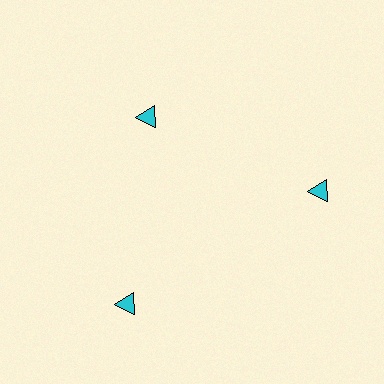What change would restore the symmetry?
The symmetry would be restored by moving it outward, back onto the ring so that all 3 triangles sit at equal angles and equal distance from the center.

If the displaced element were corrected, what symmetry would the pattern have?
It would have 3-fold rotational symmetry — the pattern would map onto itself every 120 degrees.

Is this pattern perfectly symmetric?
No. The 3 cyan triangles are arranged in a ring, but one element near the 11 o'clock position is pulled inward toward the center, breaking the 3-fold rotational symmetry.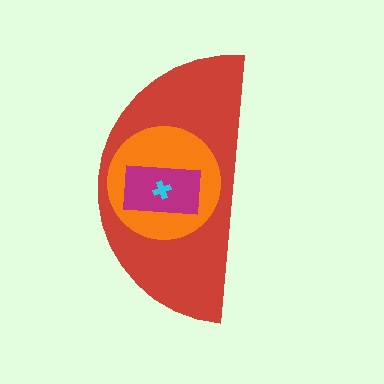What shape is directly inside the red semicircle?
The orange circle.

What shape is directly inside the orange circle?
The magenta rectangle.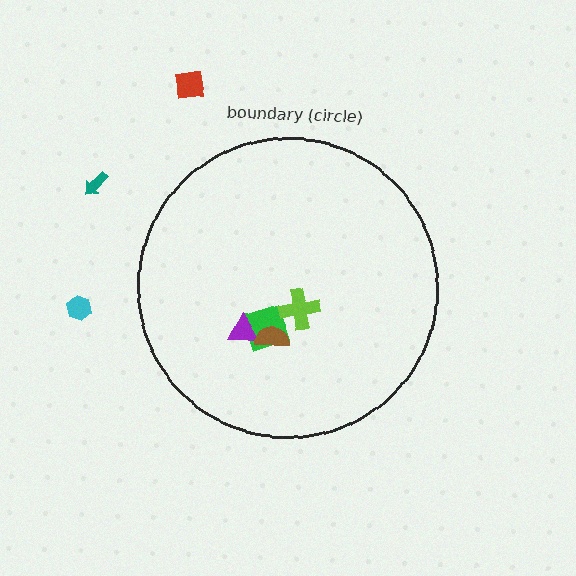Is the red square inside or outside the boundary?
Outside.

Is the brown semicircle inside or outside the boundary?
Inside.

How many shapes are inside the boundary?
4 inside, 3 outside.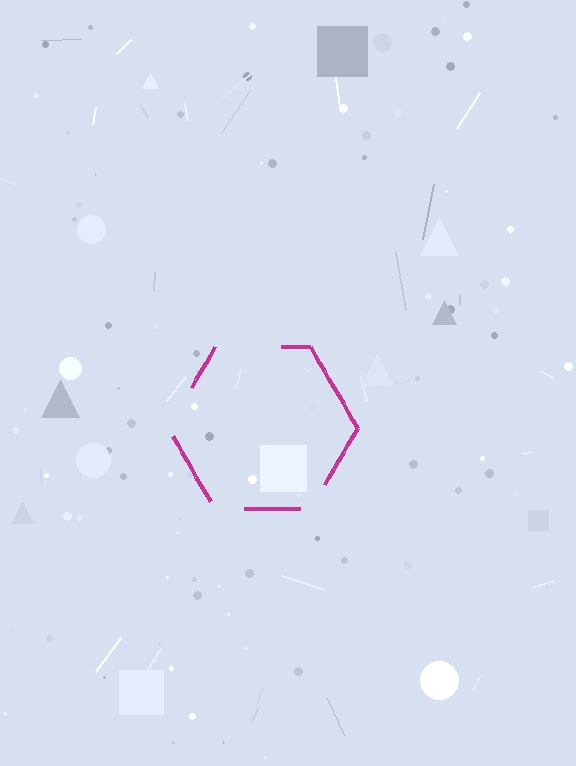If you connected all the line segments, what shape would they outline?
They would outline a hexagon.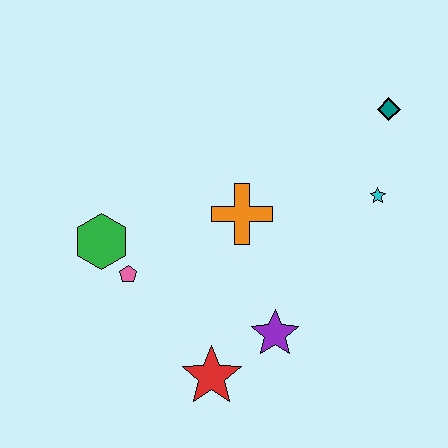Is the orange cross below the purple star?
No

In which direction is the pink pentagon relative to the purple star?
The pink pentagon is to the left of the purple star.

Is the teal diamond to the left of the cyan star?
No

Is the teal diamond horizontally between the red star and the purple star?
No